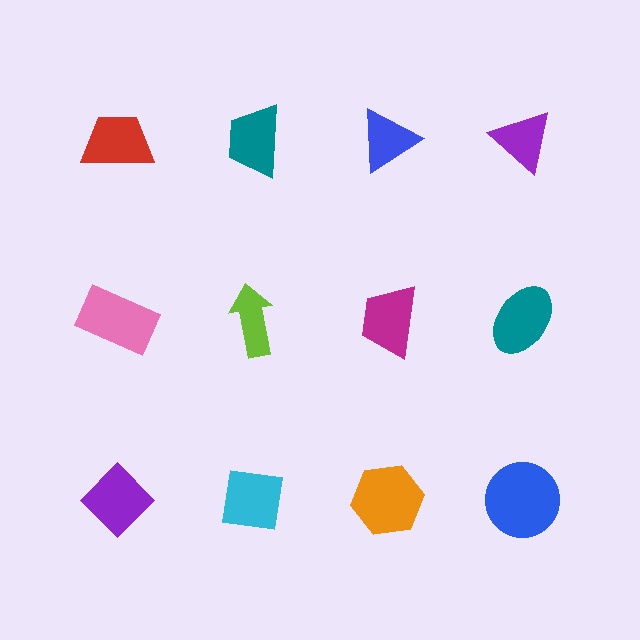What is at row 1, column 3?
A blue triangle.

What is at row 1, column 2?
A teal trapezoid.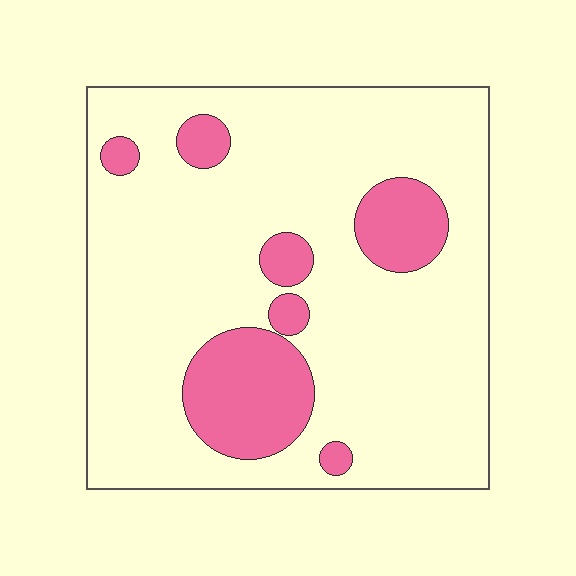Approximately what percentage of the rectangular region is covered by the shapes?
Approximately 20%.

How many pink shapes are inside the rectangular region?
7.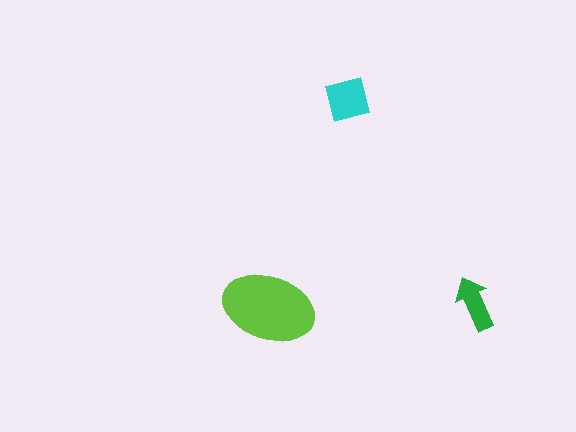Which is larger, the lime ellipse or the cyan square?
The lime ellipse.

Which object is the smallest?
The green arrow.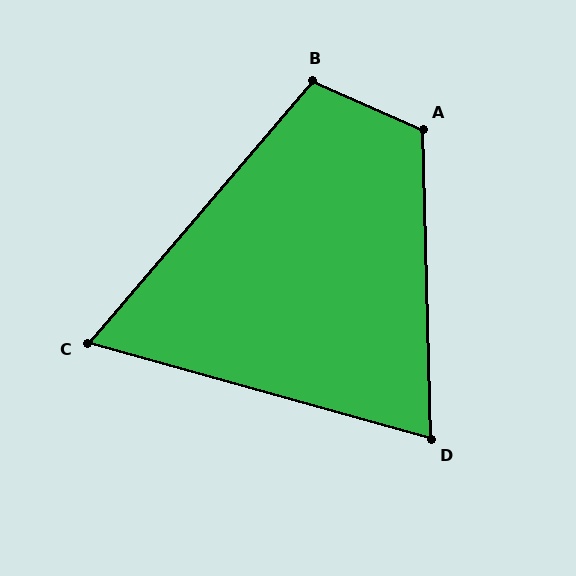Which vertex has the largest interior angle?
A, at approximately 115 degrees.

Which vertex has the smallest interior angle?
C, at approximately 65 degrees.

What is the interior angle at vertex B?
Approximately 107 degrees (obtuse).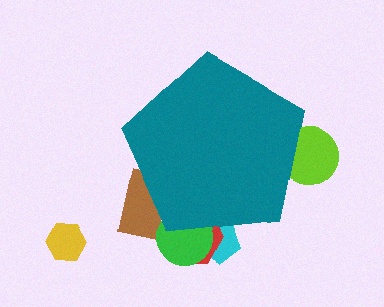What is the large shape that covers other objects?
A teal pentagon.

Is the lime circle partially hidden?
Yes, the lime circle is partially hidden behind the teal pentagon.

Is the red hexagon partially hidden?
Yes, the red hexagon is partially hidden behind the teal pentagon.